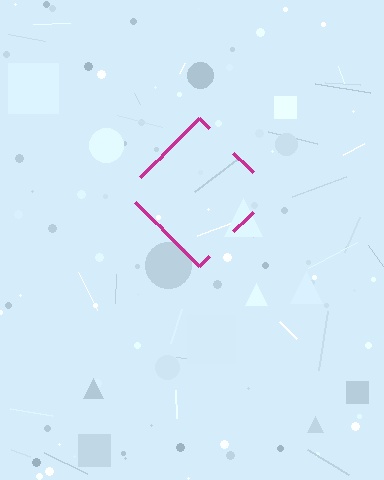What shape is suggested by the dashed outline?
The dashed outline suggests a diamond.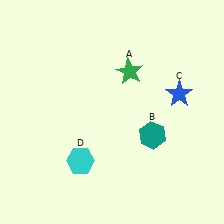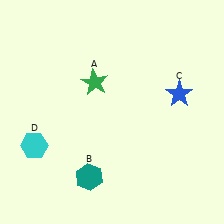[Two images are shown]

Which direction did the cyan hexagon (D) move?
The cyan hexagon (D) moved left.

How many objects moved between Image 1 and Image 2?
3 objects moved between the two images.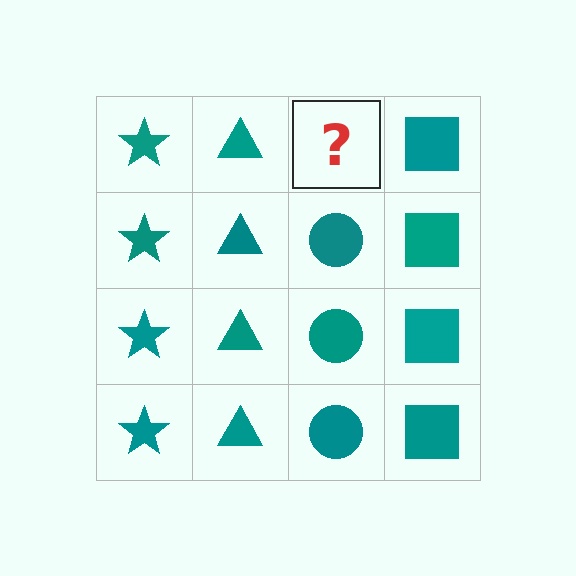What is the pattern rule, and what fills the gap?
The rule is that each column has a consistent shape. The gap should be filled with a teal circle.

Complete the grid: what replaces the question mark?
The question mark should be replaced with a teal circle.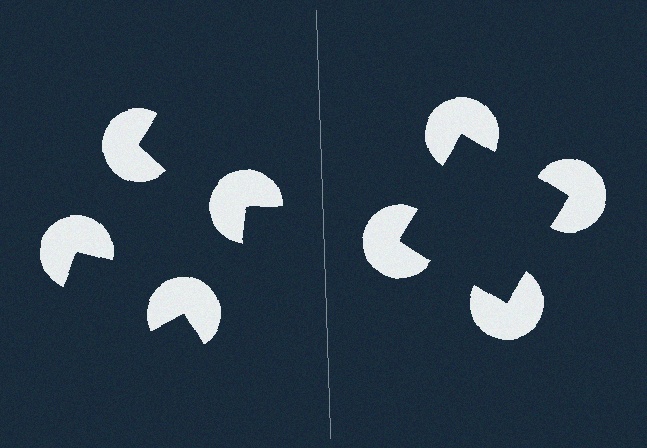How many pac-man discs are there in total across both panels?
8 — 4 on each side.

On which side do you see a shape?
An illusory square appears on the right side. On the left side the wedge cuts are rotated, so no coherent shape forms.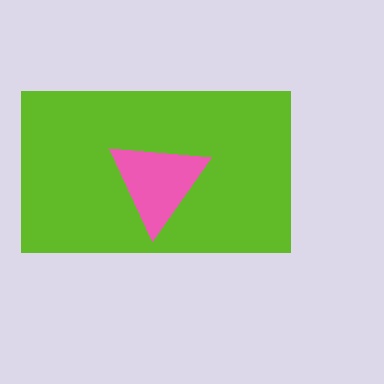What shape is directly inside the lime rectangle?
The pink triangle.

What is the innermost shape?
The pink triangle.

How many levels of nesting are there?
2.